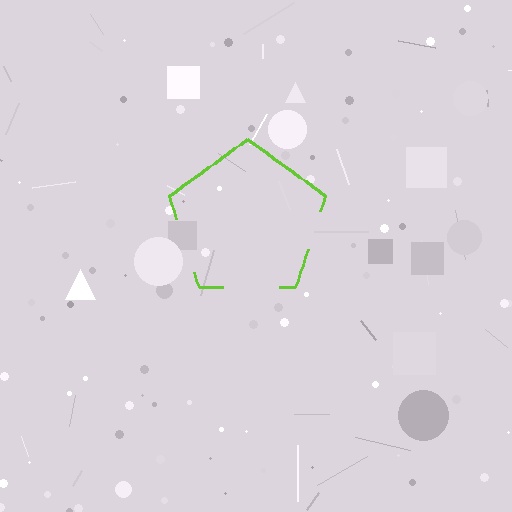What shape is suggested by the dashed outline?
The dashed outline suggests a pentagon.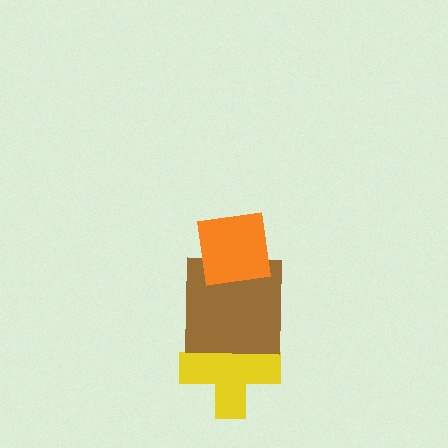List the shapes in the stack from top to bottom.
From top to bottom: the orange square, the brown square, the yellow cross.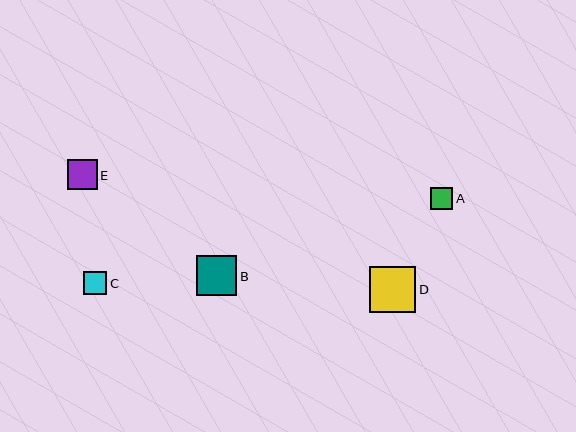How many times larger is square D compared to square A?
Square D is approximately 2.1 times the size of square A.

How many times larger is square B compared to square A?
Square B is approximately 1.8 times the size of square A.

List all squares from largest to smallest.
From largest to smallest: D, B, E, C, A.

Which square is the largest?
Square D is the largest with a size of approximately 46 pixels.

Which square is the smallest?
Square A is the smallest with a size of approximately 22 pixels.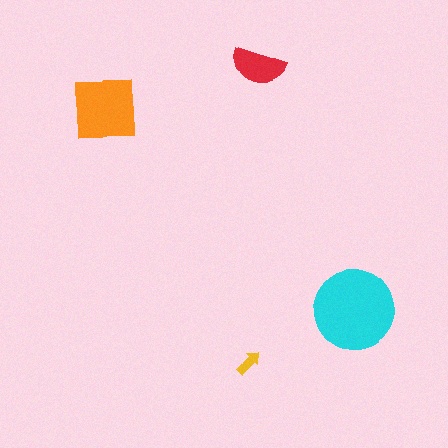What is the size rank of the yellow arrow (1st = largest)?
4th.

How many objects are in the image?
There are 4 objects in the image.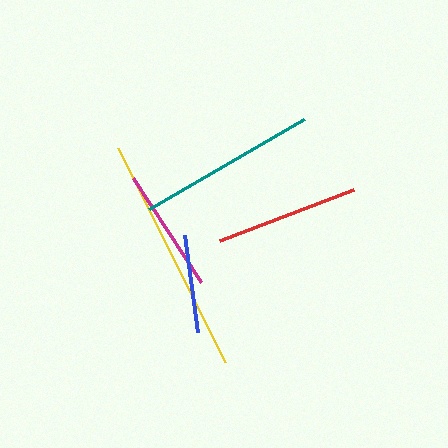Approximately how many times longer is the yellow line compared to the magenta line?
The yellow line is approximately 1.9 times the length of the magenta line.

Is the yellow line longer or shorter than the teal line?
The yellow line is longer than the teal line.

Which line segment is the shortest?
The blue line is the shortest at approximately 98 pixels.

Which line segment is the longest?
The yellow line is the longest at approximately 239 pixels.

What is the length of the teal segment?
The teal segment is approximately 179 pixels long.